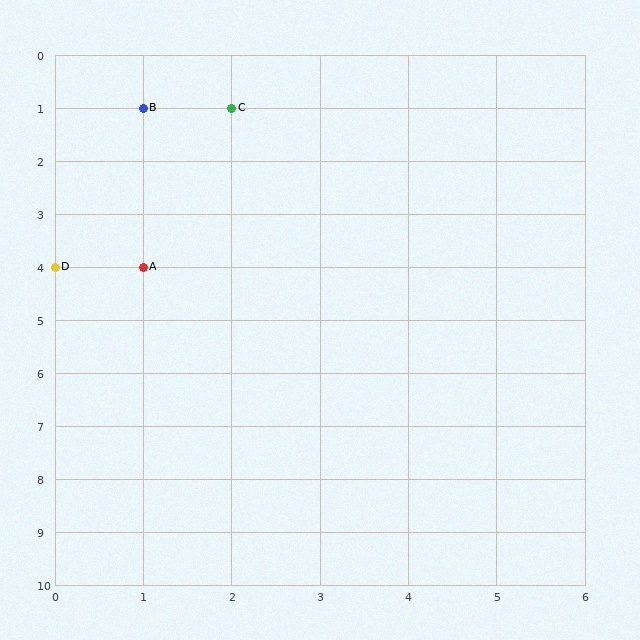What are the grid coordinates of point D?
Point D is at grid coordinates (0, 4).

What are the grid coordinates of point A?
Point A is at grid coordinates (1, 4).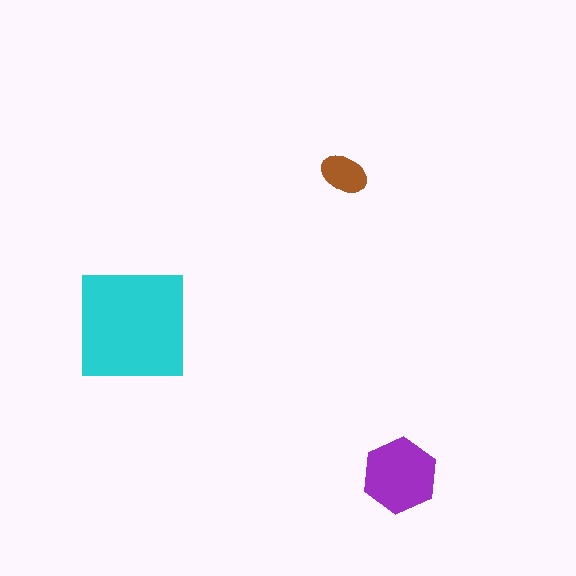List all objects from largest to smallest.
The cyan square, the purple hexagon, the brown ellipse.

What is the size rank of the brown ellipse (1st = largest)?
3rd.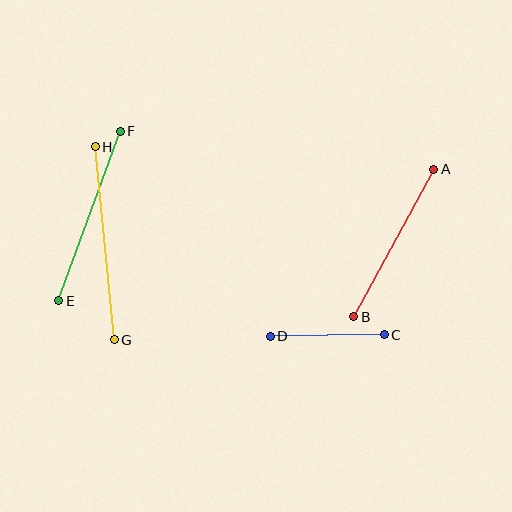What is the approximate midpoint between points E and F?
The midpoint is at approximately (90, 216) pixels.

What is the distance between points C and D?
The distance is approximately 114 pixels.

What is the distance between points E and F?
The distance is approximately 180 pixels.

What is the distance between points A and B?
The distance is approximately 168 pixels.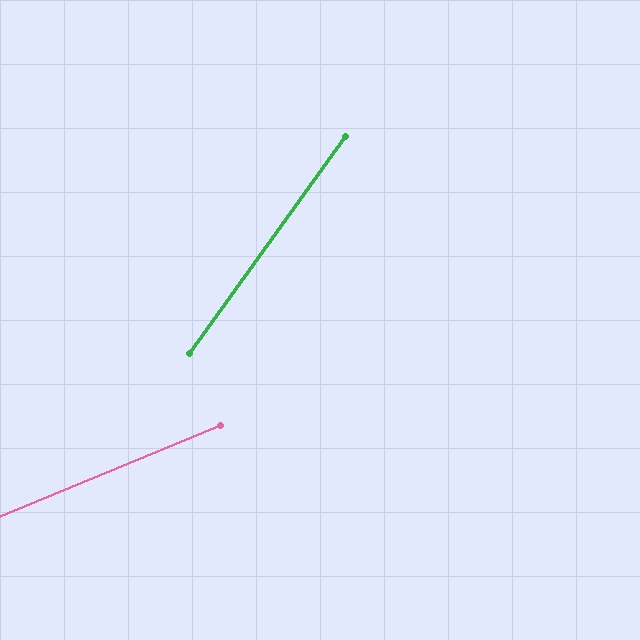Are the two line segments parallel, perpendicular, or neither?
Neither parallel nor perpendicular — they differ by about 32°.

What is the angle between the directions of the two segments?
Approximately 32 degrees.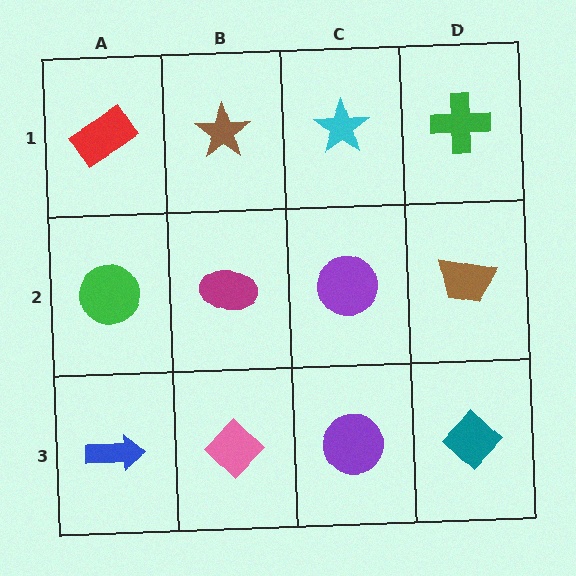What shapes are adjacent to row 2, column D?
A green cross (row 1, column D), a teal diamond (row 3, column D), a purple circle (row 2, column C).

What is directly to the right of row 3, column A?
A pink diamond.